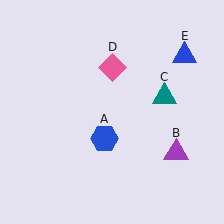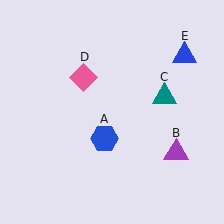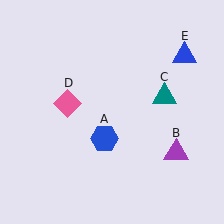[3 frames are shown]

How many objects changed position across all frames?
1 object changed position: pink diamond (object D).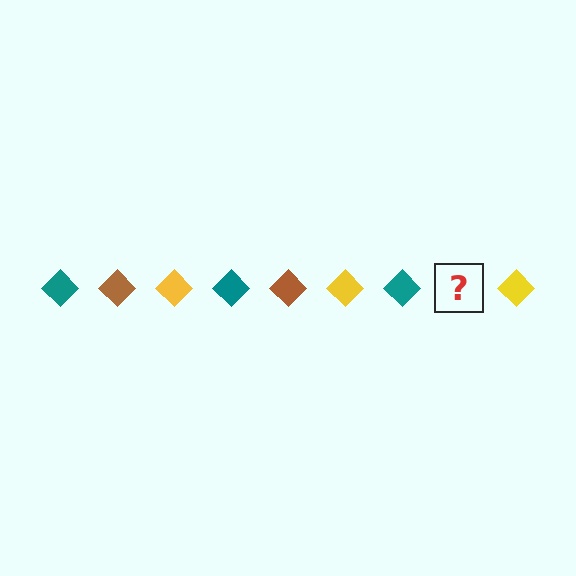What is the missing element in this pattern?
The missing element is a brown diamond.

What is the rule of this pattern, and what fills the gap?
The rule is that the pattern cycles through teal, brown, yellow diamonds. The gap should be filled with a brown diamond.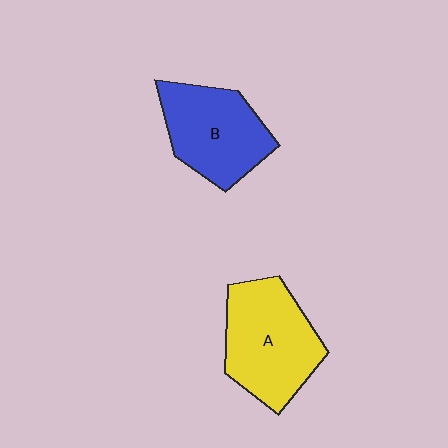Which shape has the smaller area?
Shape B (blue).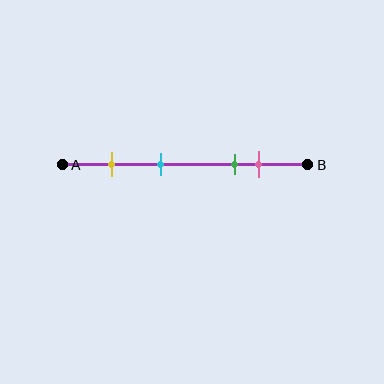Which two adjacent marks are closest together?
The green and pink marks are the closest adjacent pair.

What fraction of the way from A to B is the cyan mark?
The cyan mark is approximately 40% (0.4) of the way from A to B.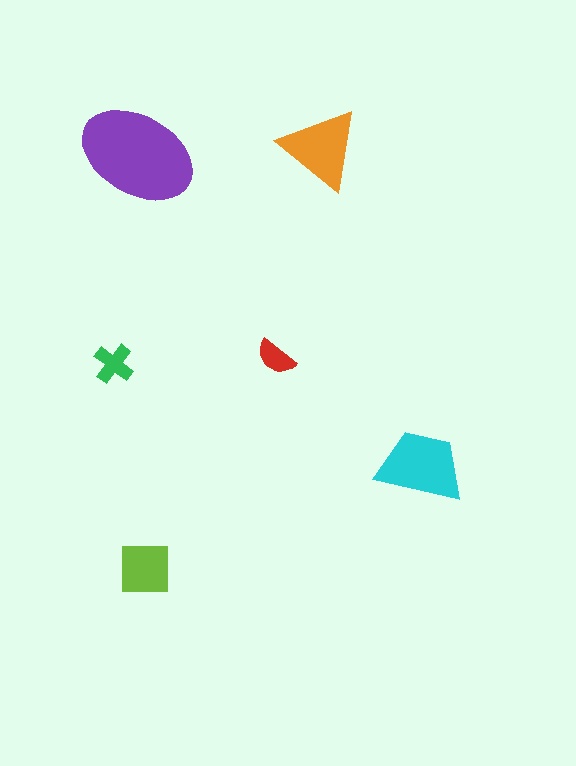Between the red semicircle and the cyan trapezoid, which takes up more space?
The cyan trapezoid.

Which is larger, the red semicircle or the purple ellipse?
The purple ellipse.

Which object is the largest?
The purple ellipse.